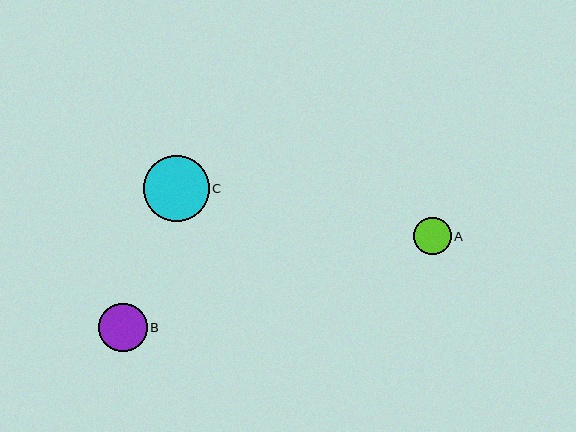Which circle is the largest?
Circle C is the largest with a size of approximately 66 pixels.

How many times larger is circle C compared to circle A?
Circle C is approximately 1.7 times the size of circle A.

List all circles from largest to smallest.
From largest to smallest: C, B, A.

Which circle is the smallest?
Circle A is the smallest with a size of approximately 38 pixels.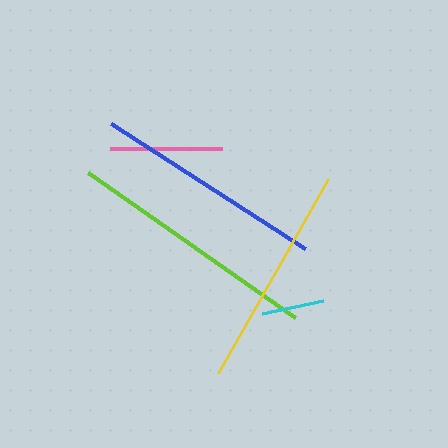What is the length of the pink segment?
The pink segment is approximately 112 pixels long.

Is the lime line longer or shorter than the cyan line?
The lime line is longer than the cyan line.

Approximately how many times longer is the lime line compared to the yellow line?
The lime line is approximately 1.1 times the length of the yellow line.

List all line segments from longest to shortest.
From longest to shortest: lime, blue, yellow, pink, cyan.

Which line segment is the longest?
The lime line is the longest at approximately 252 pixels.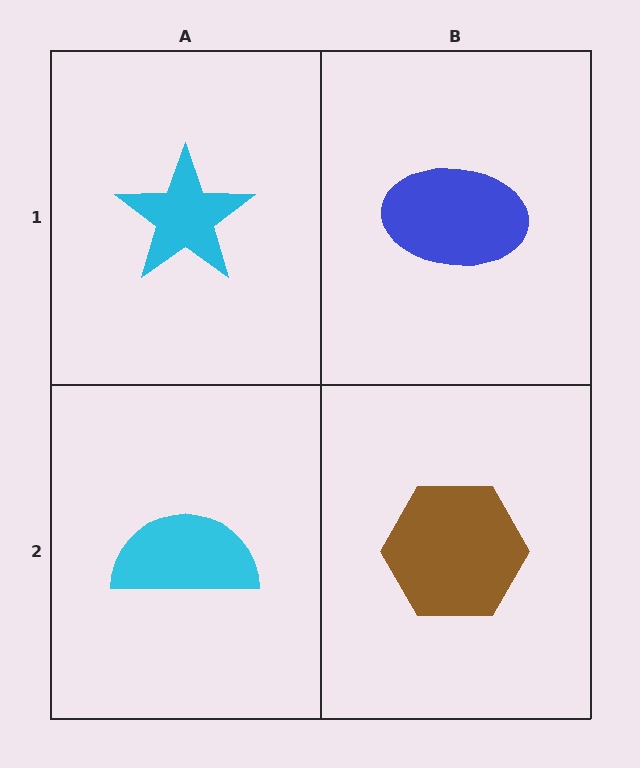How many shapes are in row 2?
2 shapes.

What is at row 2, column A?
A cyan semicircle.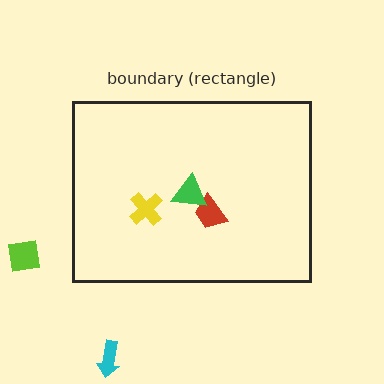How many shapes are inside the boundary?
3 inside, 2 outside.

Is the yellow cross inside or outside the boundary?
Inside.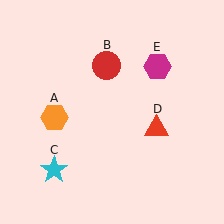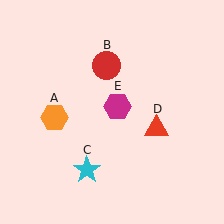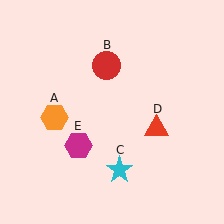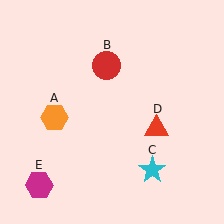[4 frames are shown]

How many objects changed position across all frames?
2 objects changed position: cyan star (object C), magenta hexagon (object E).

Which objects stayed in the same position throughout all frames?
Orange hexagon (object A) and red circle (object B) and red triangle (object D) remained stationary.